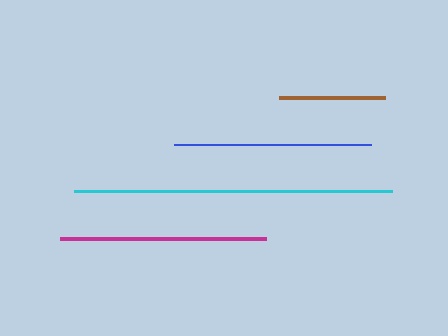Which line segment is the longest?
The cyan line is the longest at approximately 318 pixels.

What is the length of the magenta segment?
The magenta segment is approximately 207 pixels long.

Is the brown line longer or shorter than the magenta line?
The magenta line is longer than the brown line.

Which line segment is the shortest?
The brown line is the shortest at approximately 106 pixels.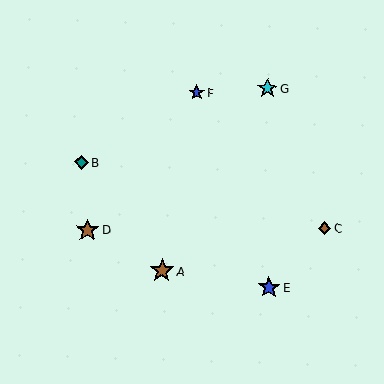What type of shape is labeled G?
Shape G is a cyan star.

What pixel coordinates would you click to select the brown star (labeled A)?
Click at (162, 271) to select the brown star A.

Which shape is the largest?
The brown star (labeled A) is the largest.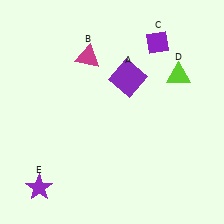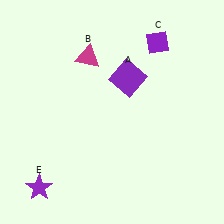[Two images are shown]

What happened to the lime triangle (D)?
The lime triangle (D) was removed in Image 2. It was in the top-right area of Image 1.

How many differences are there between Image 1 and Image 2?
There is 1 difference between the two images.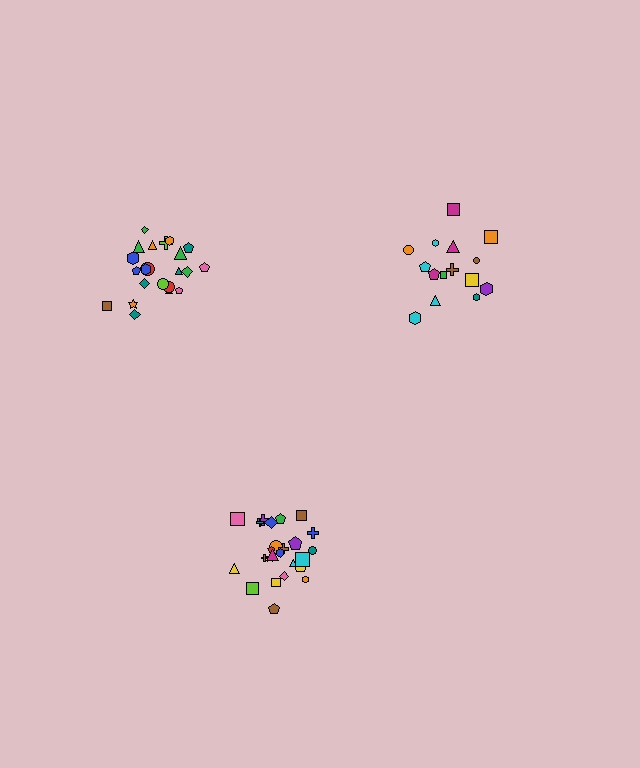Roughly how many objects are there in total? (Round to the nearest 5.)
Roughly 60 objects in total.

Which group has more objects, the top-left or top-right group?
The top-left group.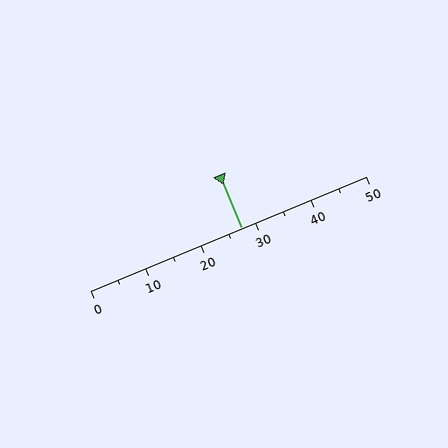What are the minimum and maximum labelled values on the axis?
The axis runs from 0 to 50.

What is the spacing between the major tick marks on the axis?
The major ticks are spaced 10 apart.